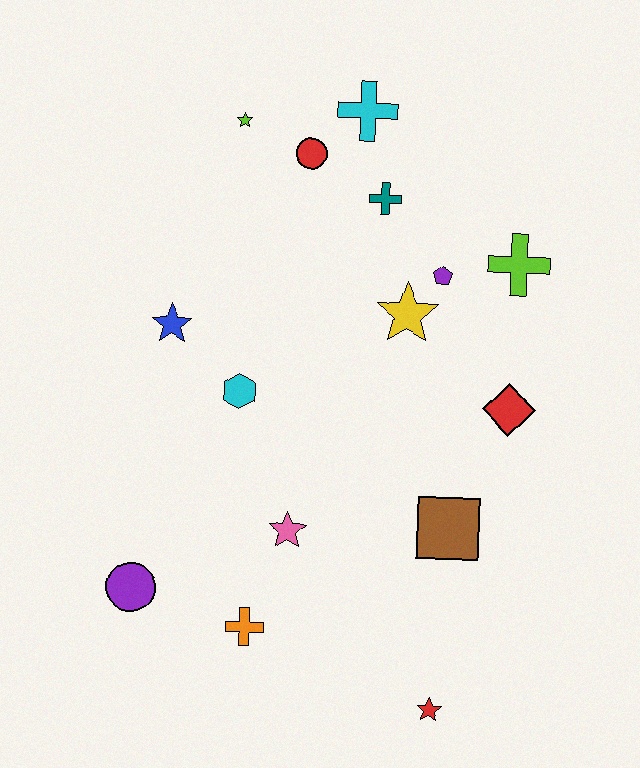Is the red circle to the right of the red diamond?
No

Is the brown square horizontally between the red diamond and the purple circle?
Yes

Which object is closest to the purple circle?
The orange cross is closest to the purple circle.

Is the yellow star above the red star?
Yes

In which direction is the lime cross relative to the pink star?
The lime cross is above the pink star.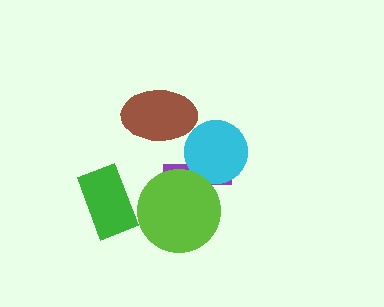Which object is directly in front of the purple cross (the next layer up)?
The cyan circle is directly in front of the purple cross.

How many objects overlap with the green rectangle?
0 objects overlap with the green rectangle.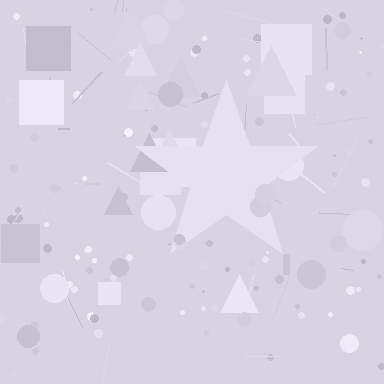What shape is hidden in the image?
A star is hidden in the image.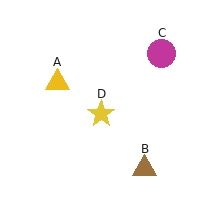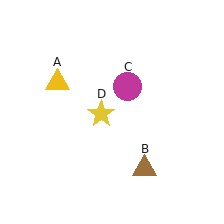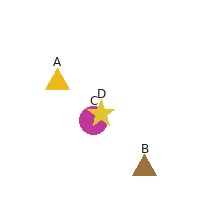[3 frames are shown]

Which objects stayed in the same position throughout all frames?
Yellow triangle (object A) and brown triangle (object B) and yellow star (object D) remained stationary.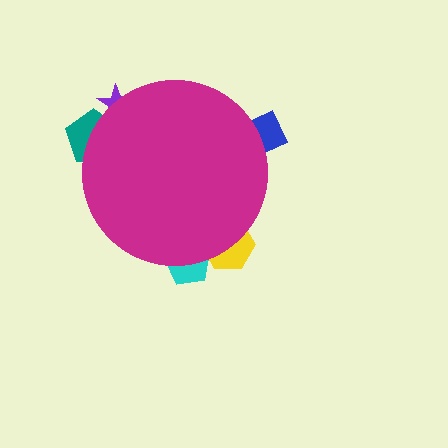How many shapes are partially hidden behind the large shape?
5 shapes are partially hidden.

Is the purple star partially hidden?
Yes, the purple star is partially hidden behind the magenta circle.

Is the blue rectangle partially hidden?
Yes, the blue rectangle is partially hidden behind the magenta circle.